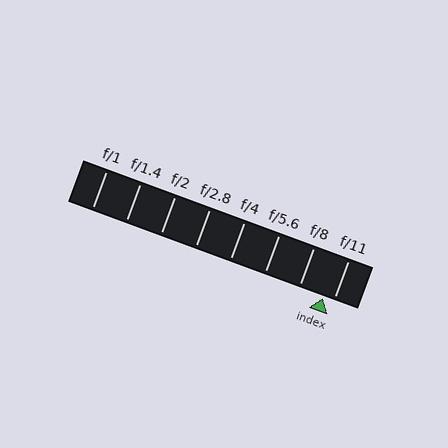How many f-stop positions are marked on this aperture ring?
There are 8 f-stop positions marked.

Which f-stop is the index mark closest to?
The index mark is closest to f/11.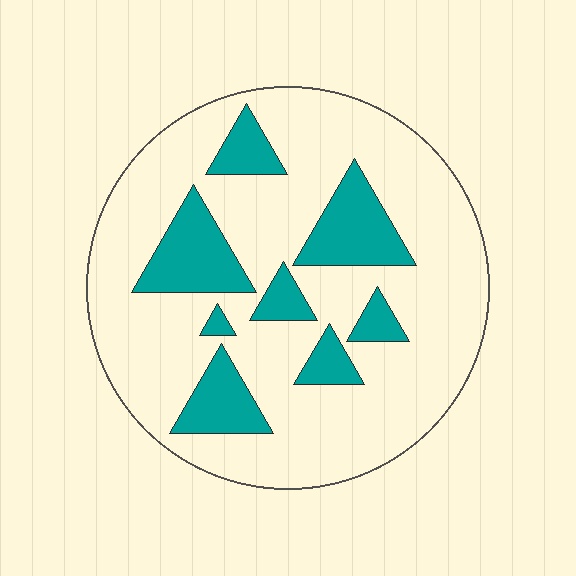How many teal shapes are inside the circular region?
8.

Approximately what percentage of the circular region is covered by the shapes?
Approximately 20%.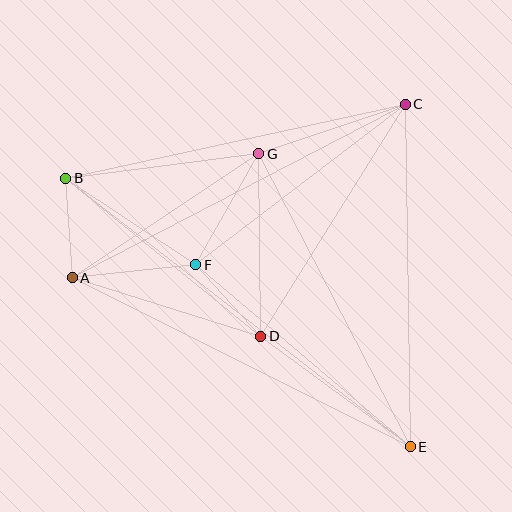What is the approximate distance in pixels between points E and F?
The distance between E and F is approximately 281 pixels.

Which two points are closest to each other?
Points D and F are closest to each other.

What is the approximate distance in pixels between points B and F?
The distance between B and F is approximately 157 pixels.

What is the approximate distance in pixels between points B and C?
The distance between B and C is approximately 348 pixels.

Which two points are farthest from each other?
Points B and E are farthest from each other.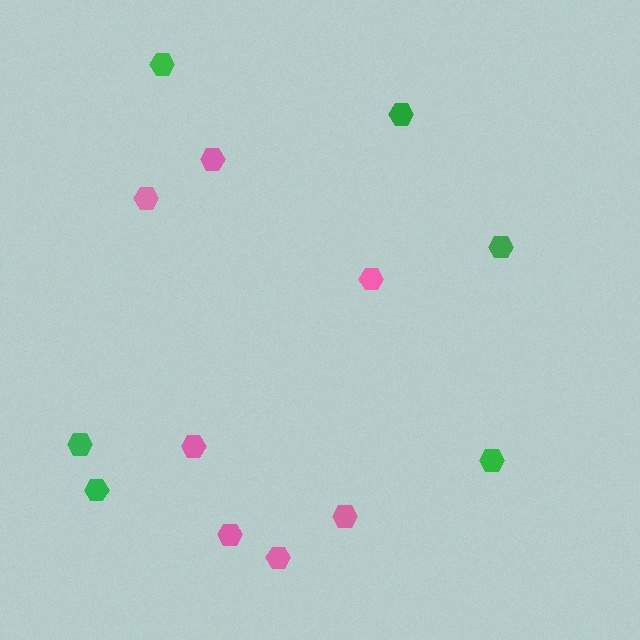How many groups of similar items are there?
There are 2 groups: one group of pink hexagons (7) and one group of green hexagons (6).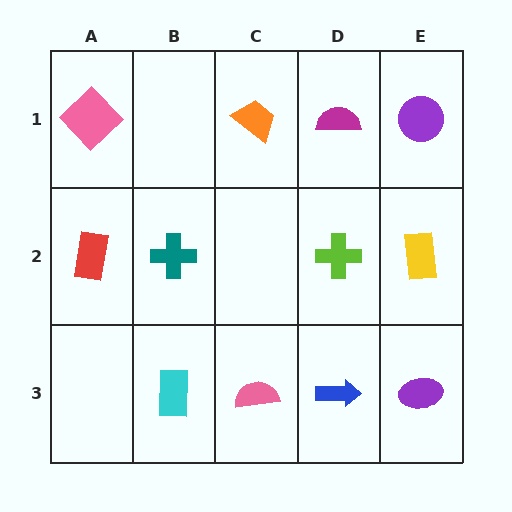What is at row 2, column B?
A teal cross.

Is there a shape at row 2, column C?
No, that cell is empty.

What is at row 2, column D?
A lime cross.